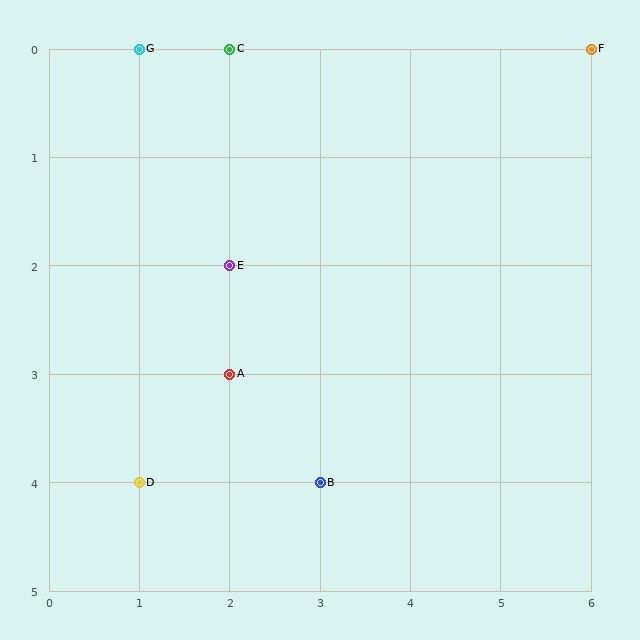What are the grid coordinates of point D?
Point D is at grid coordinates (1, 4).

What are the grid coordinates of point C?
Point C is at grid coordinates (2, 0).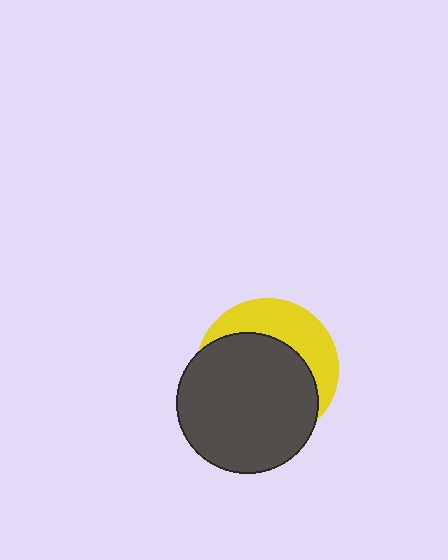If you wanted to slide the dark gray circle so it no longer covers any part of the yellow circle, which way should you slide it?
Slide it toward the lower-left — that is the most direct way to separate the two shapes.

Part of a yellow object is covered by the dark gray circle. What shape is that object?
It is a circle.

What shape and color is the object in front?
The object in front is a dark gray circle.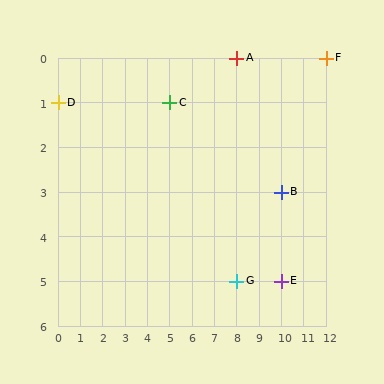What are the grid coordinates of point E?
Point E is at grid coordinates (10, 5).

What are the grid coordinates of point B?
Point B is at grid coordinates (10, 3).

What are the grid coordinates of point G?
Point G is at grid coordinates (8, 5).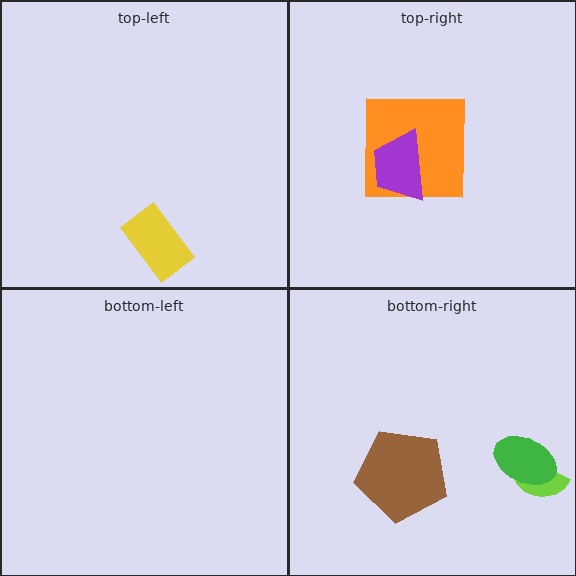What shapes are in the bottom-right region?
The brown pentagon, the lime semicircle, the green ellipse.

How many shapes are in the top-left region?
1.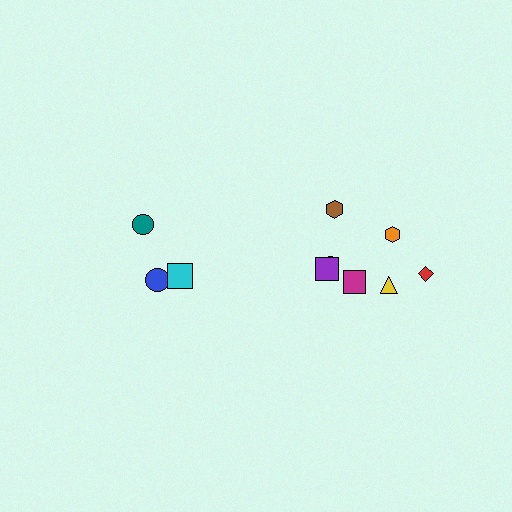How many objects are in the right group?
There are 7 objects.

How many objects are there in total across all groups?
There are 10 objects.